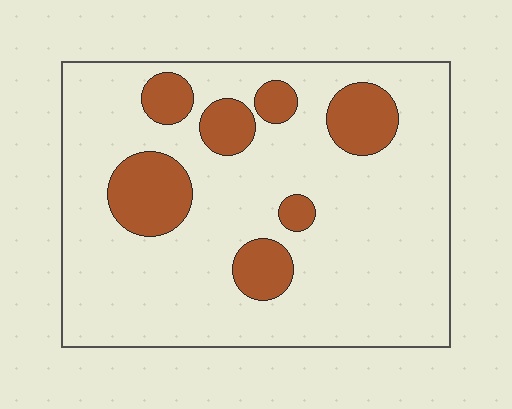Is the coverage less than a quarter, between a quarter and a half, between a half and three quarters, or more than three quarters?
Less than a quarter.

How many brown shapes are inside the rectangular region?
7.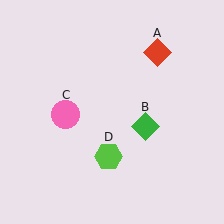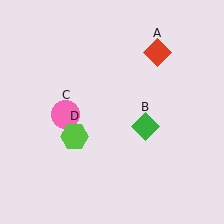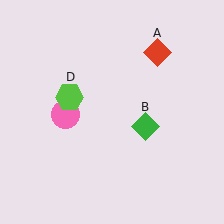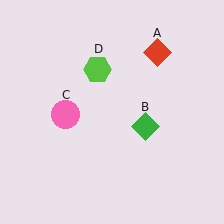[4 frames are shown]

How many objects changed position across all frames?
1 object changed position: lime hexagon (object D).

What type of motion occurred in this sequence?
The lime hexagon (object D) rotated clockwise around the center of the scene.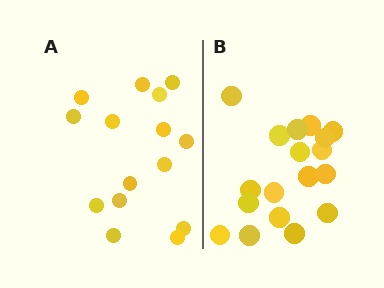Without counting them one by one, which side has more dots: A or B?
Region B (the right region) has more dots.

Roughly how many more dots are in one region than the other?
Region B has just a few more — roughly 2 or 3 more dots than region A.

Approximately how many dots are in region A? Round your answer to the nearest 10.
About 20 dots. (The exact count is 15, which rounds to 20.)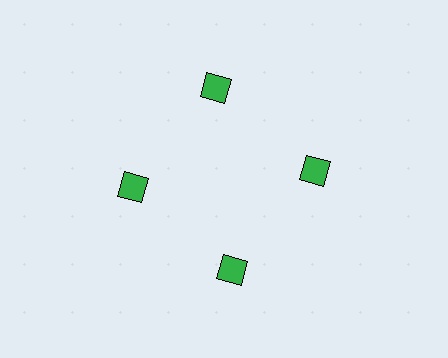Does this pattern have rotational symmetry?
Yes, this pattern has 4-fold rotational symmetry. It looks the same after rotating 90 degrees around the center.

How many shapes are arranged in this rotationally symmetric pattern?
There are 4 shapes, arranged in 4 groups of 1.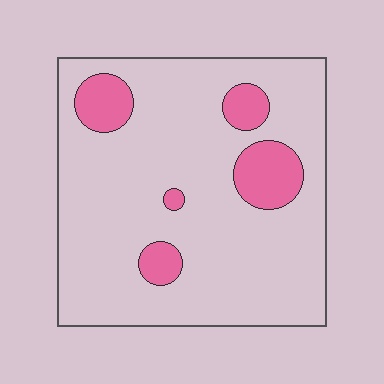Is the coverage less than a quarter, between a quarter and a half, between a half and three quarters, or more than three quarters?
Less than a quarter.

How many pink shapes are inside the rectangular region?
5.